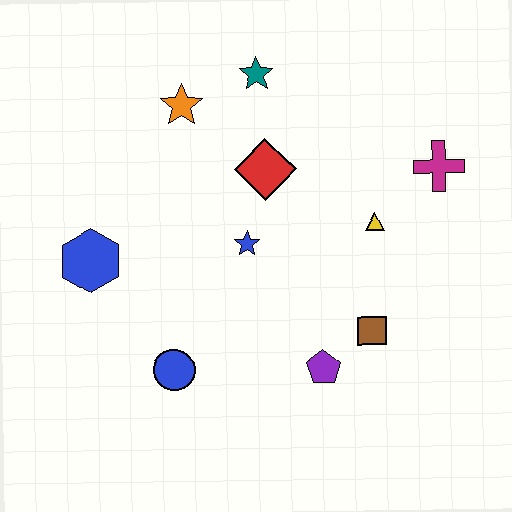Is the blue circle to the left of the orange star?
Yes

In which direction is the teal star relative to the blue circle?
The teal star is above the blue circle.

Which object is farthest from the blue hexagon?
The magenta cross is farthest from the blue hexagon.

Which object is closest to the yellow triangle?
The magenta cross is closest to the yellow triangle.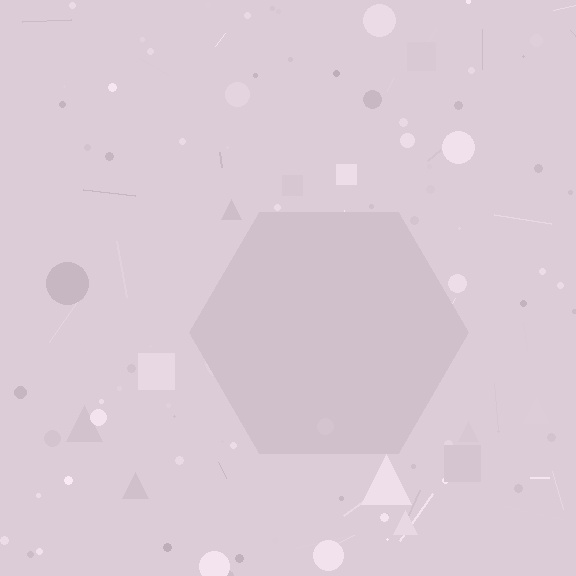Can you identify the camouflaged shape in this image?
The camouflaged shape is a hexagon.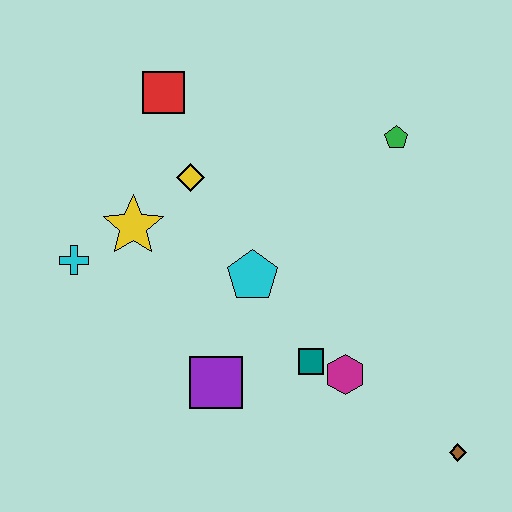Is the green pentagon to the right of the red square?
Yes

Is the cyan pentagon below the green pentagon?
Yes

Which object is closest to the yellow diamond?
The yellow star is closest to the yellow diamond.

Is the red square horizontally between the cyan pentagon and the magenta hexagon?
No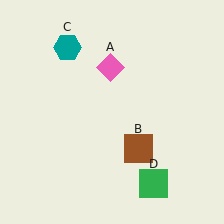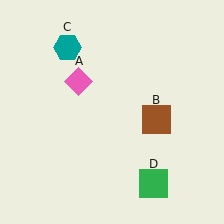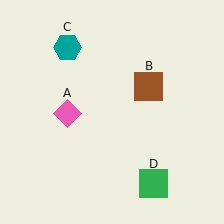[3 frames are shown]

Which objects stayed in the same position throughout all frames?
Teal hexagon (object C) and green square (object D) remained stationary.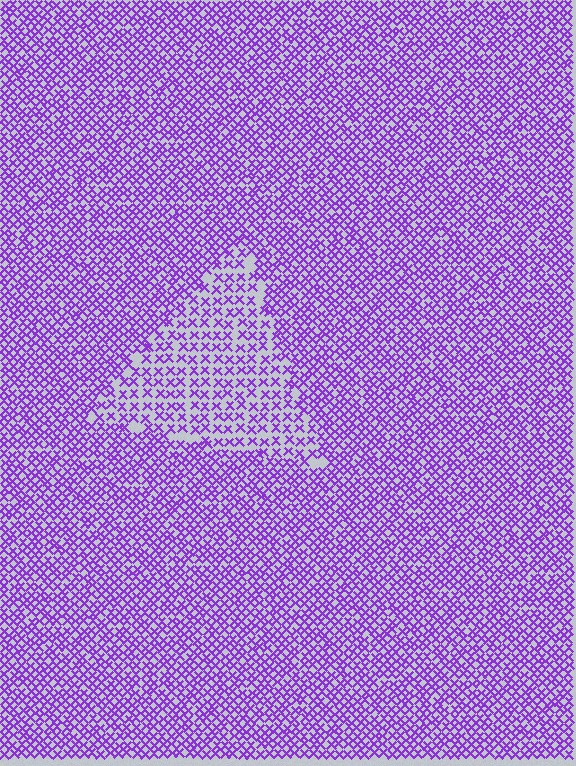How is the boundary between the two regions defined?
The boundary is defined by a change in element density (approximately 1.8x ratio). All elements are the same color, size, and shape.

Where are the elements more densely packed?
The elements are more densely packed outside the triangle boundary.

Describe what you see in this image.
The image contains small purple elements arranged at two different densities. A triangle-shaped region is visible where the elements are less densely packed than the surrounding area.